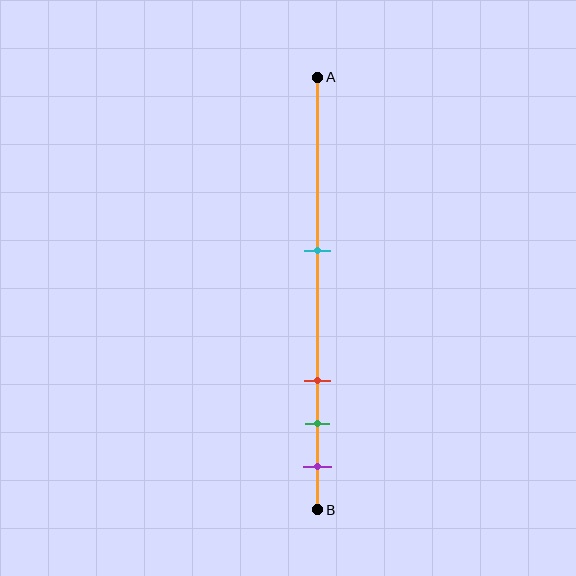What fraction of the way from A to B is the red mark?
The red mark is approximately 70% (0.7) of the way from A to B.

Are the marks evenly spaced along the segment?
No, the marks are not evenly spaced.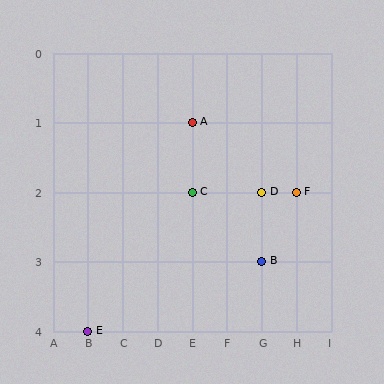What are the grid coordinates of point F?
Point F is at grid coordinates (H, 2).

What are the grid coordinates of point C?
Point C is at grid coordinates (E, 2).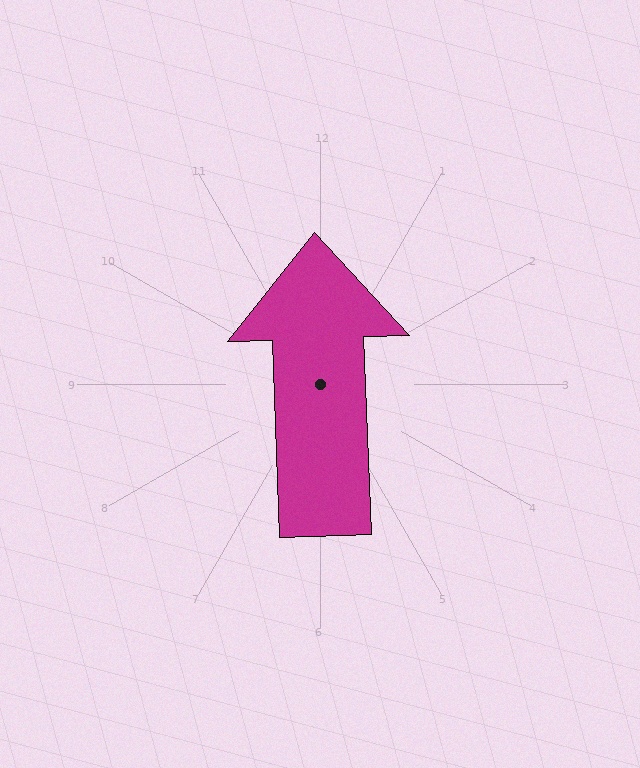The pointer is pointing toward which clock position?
Roughly 12 o'clock.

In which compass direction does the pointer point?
North.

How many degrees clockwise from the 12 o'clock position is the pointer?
Approximately 358 degrees.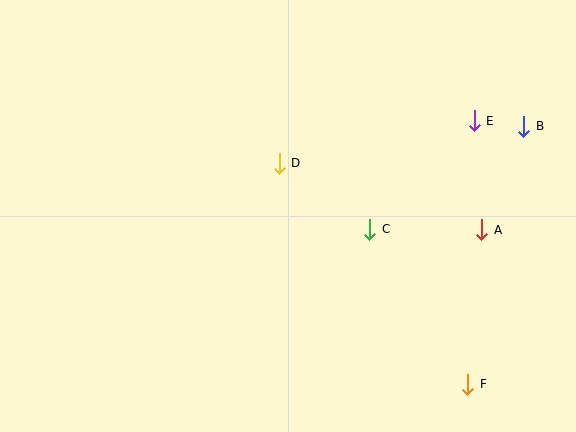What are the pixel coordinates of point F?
Point F is at (468, 384).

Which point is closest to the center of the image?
Point D at (279, 163) is closest to the center.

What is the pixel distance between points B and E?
The distance between B and E is 50 pixels.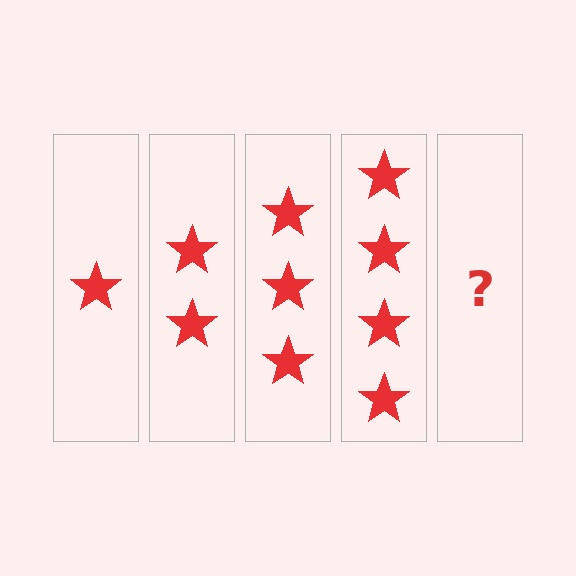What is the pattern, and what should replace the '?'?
The pattern is that each step adds one more star. The '?' should be 5 stars.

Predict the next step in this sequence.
The next step is 5 stars.